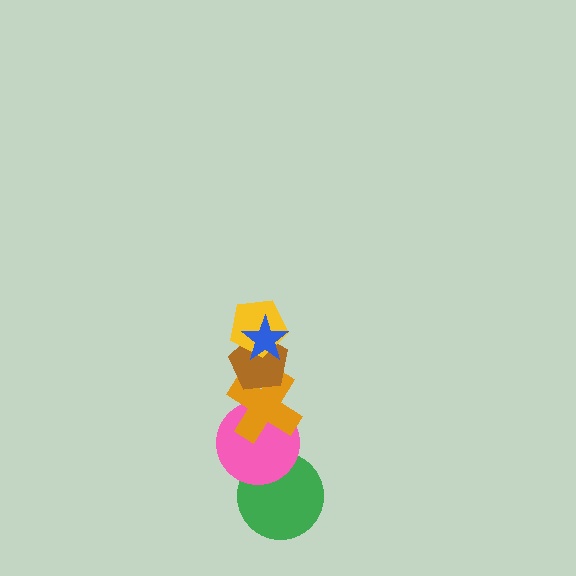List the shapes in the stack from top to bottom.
From top to bottom: the blue star, the yellow pentagon, the brown pentagon, the orange cross, the pink circle, the green circle.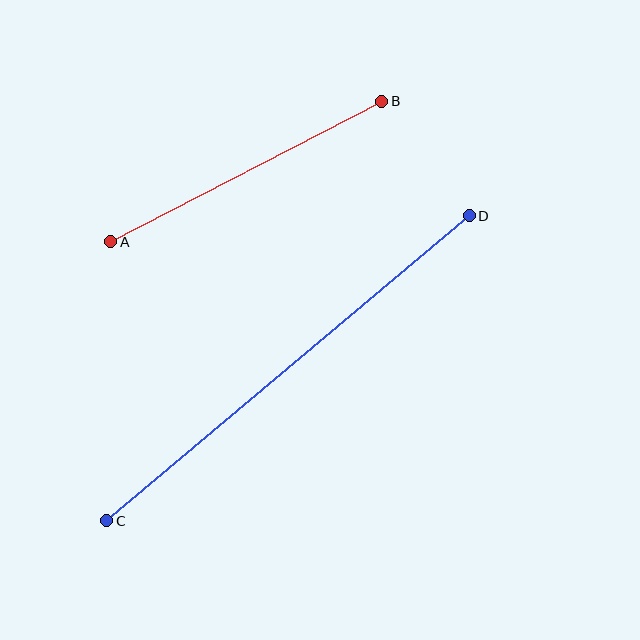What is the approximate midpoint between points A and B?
The midpoint is at approximately (246, 172) pixels.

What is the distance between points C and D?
The distance is approximately 474 pixels.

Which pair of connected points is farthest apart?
Points C and D are farthest apart.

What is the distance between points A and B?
The distance is approximately 305 pixels.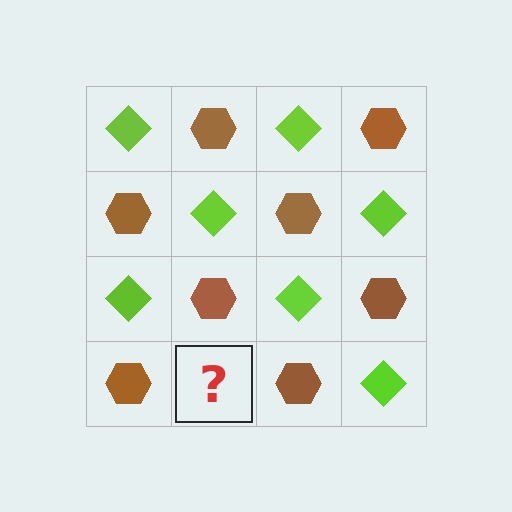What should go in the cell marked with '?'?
The missing cell should contain a lime diamond.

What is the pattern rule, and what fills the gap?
The rule is that it alternates lime diamond and brown hexagon in a checkerboard pattern. The gap should be filled with a lime diamond.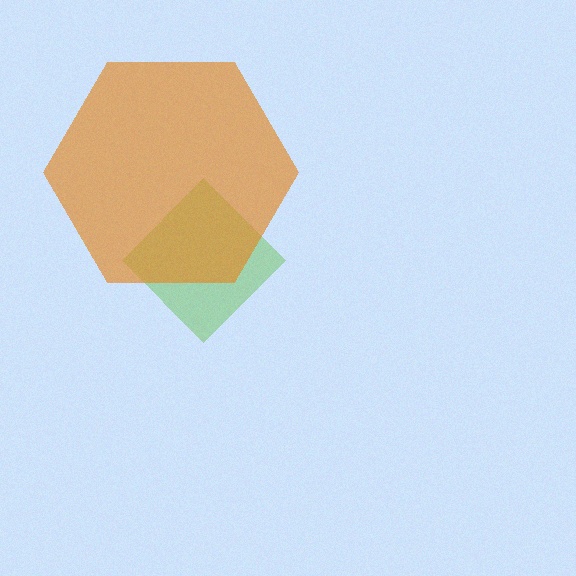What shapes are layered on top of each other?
The layered shapes are: a lime diamond, an orange hexagon.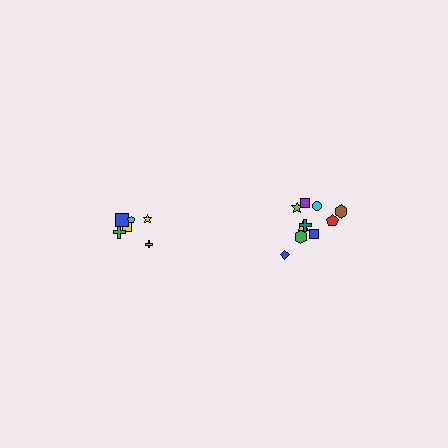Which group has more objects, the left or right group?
The right group.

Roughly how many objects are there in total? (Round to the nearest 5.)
Roughly 15 objects in total.